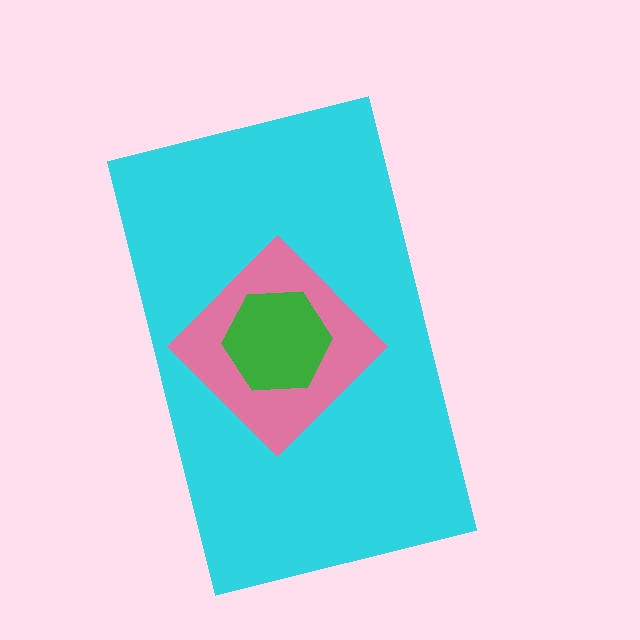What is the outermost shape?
The cyan rectangle.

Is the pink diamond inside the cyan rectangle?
Yes.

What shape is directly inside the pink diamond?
The green hexagon.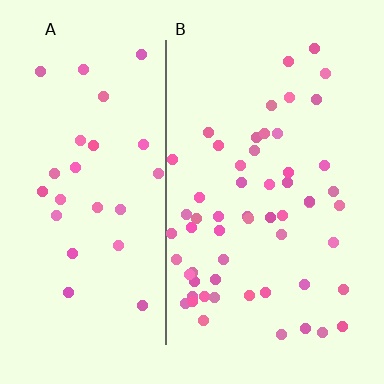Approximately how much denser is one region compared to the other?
Approximately 2.0× — region B over region A.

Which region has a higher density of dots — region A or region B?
B (the right).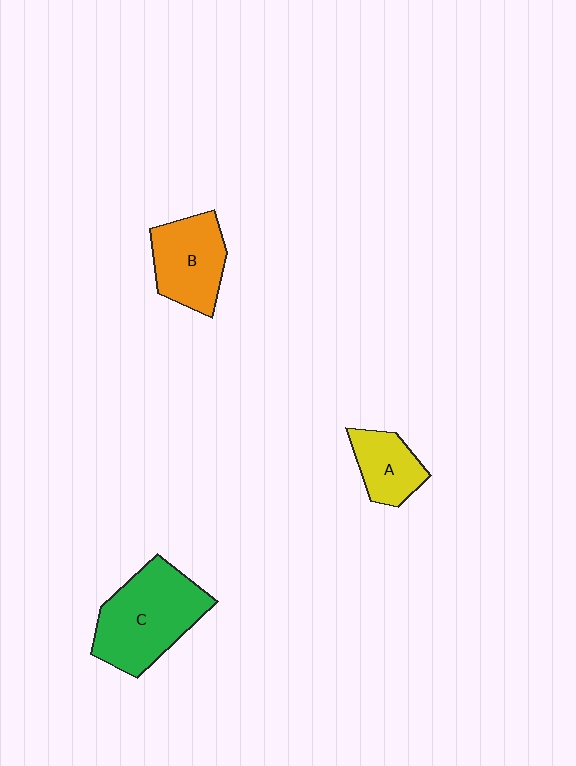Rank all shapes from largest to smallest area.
From largest to smallest: C (green), B (orange), A (yellow).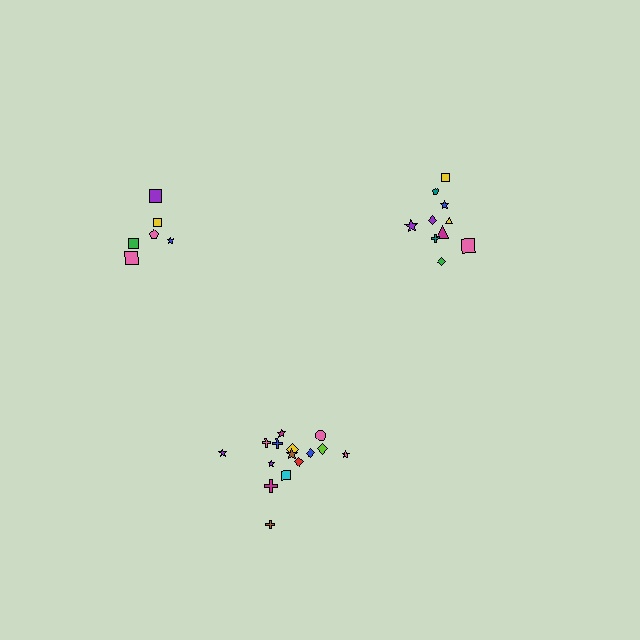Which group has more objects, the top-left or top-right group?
The top-right group.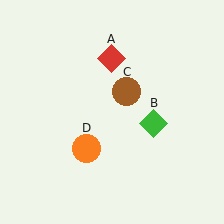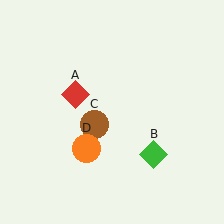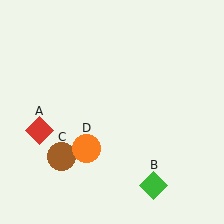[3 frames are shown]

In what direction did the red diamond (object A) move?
The red diamond (object A) moved down and to the left.